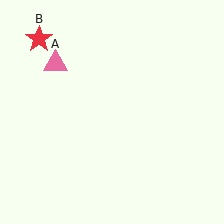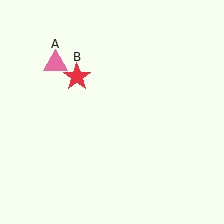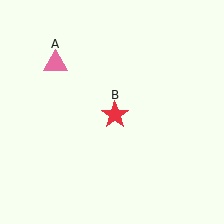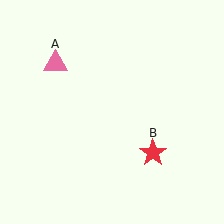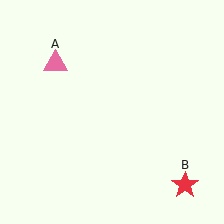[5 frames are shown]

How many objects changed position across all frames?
1 object changed position: red star (object B).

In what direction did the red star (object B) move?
The red star (object B) moved down and to the right.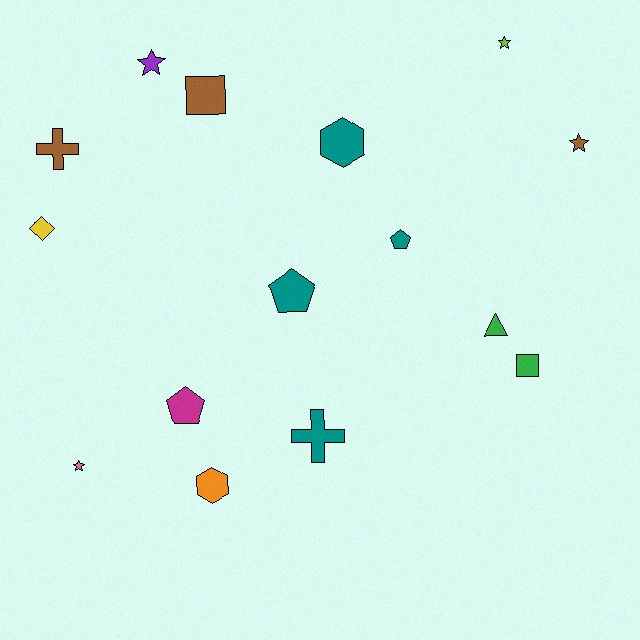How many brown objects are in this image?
There are 3 brown objects.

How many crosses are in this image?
There are 2 crosses.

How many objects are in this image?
There are 15 objects.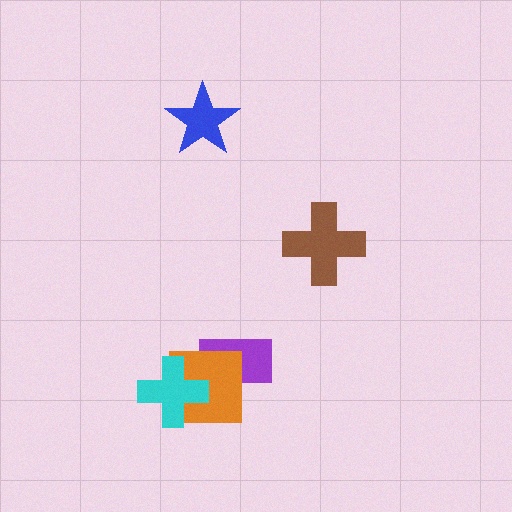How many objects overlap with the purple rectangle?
1 object overlaps with the purple rectangle.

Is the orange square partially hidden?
Yes, it is partially covered by another shape.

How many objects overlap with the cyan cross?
1 object overlaps with the cyan cross.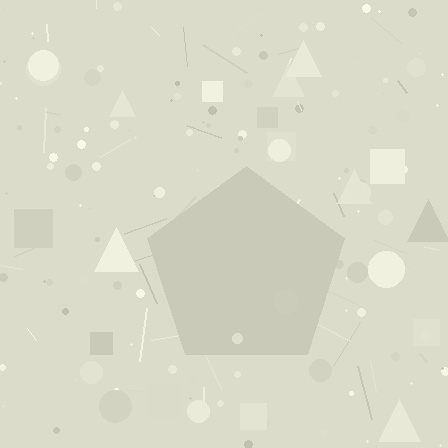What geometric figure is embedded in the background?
A pentagon is embedded in the background.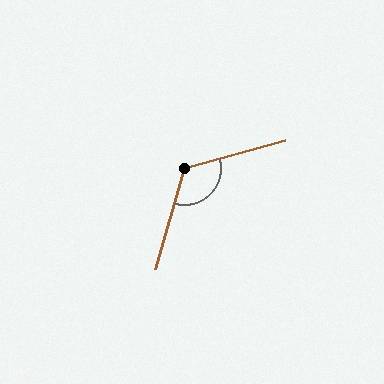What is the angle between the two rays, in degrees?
Approximately 121 degrees.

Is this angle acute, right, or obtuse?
It is obtuse.